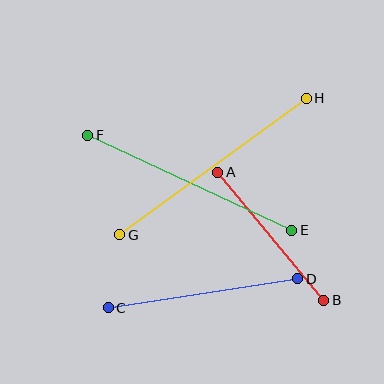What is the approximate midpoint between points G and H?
The midpoint is at approximately (213, 166) pixels.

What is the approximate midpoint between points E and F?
The midpoint is at approximately (190, 183) pixels.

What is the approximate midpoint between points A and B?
The midpoint is at approximately (271, 236) pixels.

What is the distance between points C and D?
The distance is approximately 192 pixels.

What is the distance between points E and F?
The distance is approximately 225 pixels.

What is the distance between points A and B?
The distance is approximately 166 pixels.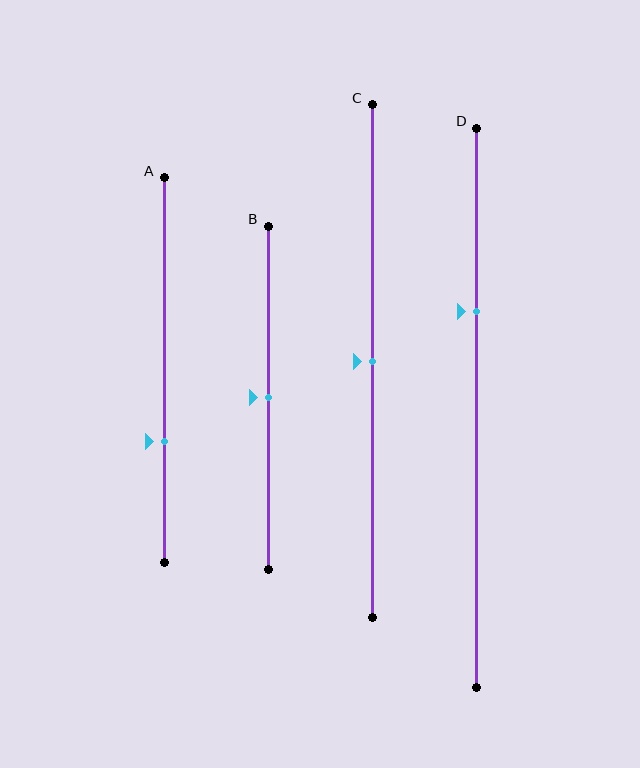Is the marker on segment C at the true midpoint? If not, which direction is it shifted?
Yes, the marker on segment C is at the true midpoint.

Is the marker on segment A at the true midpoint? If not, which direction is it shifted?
No, the marker on segment A is shifted downward by about 19% of the segment length.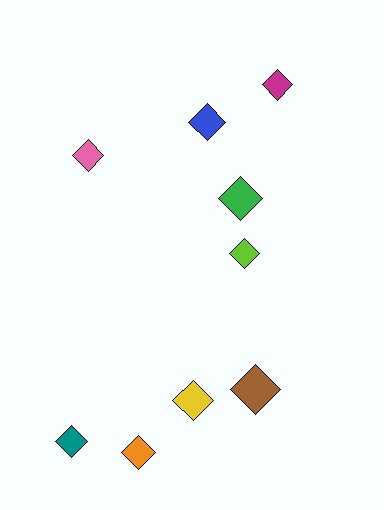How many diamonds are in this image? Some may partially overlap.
There are 9 diamonds.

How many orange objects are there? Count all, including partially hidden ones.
There is 1 orange object.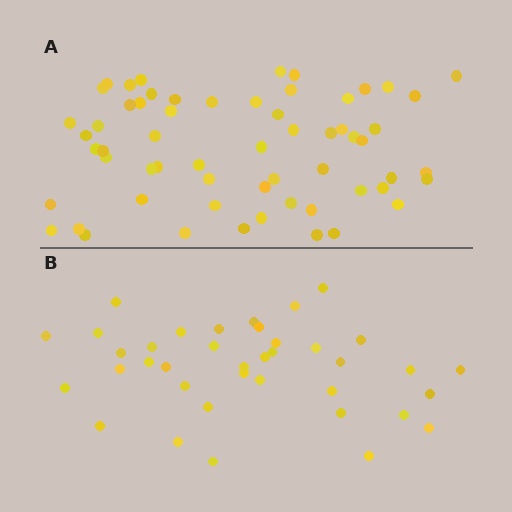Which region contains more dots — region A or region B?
Region A (the top region) has more dots.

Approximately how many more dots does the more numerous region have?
Region A has approximately 20 more dots than region B.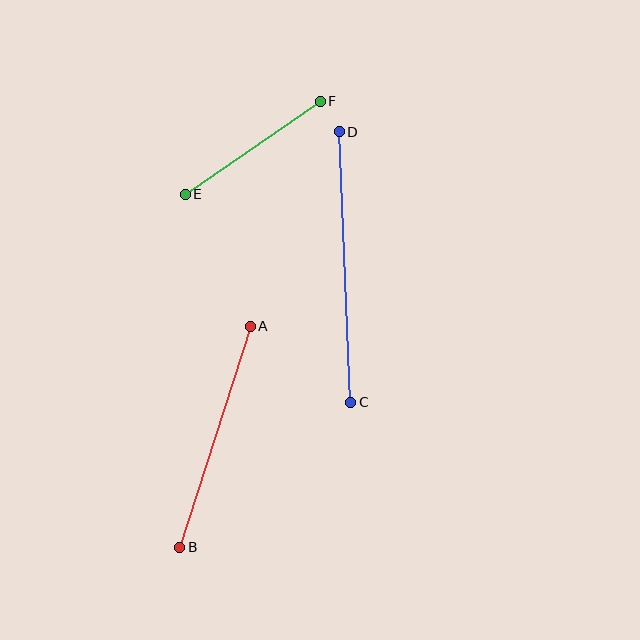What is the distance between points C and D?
The distance is approximately 271 pixels.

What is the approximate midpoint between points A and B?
The midpoint is at approximately (215, 437) pixels.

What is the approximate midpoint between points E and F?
The midpoint is at approximately (253, 148) pixels.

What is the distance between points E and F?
The distance is approximately 164 pixels.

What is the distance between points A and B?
The distance is approximately 232 pixels.